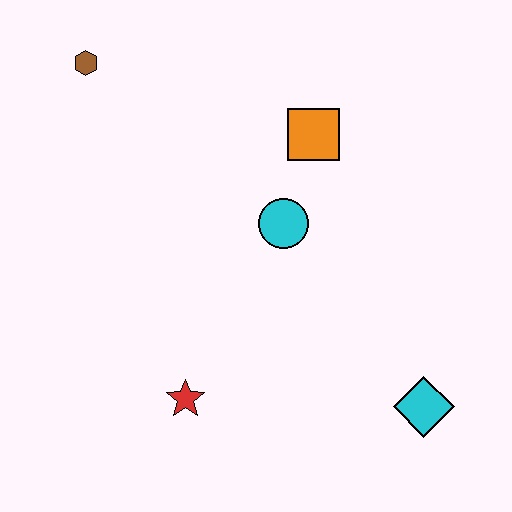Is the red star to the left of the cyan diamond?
Yes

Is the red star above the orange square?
No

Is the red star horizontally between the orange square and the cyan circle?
No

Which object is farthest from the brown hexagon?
The cyan diamond is farthest from the brown hexagon.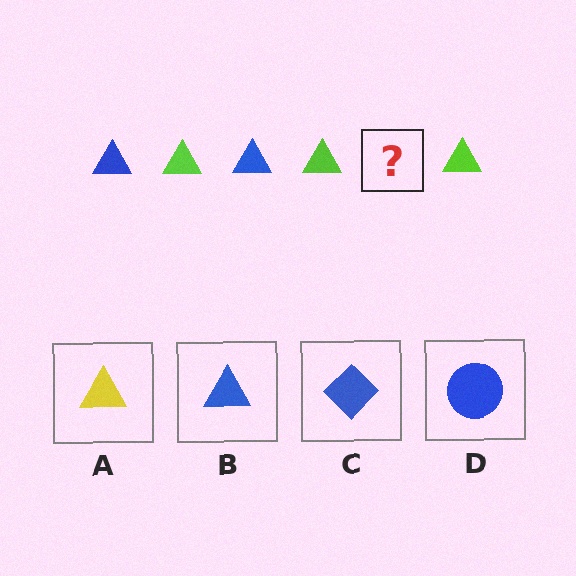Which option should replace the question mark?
Option B.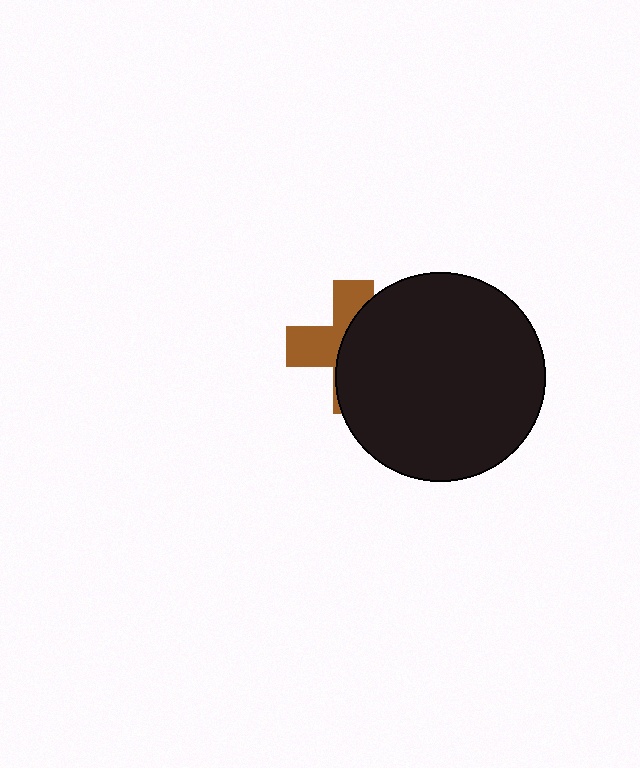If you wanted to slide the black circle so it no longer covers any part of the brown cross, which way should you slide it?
Slide it right — that is the most direct way to separate the two shapes.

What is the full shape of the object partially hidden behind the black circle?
The partially hidden object is a brown cross.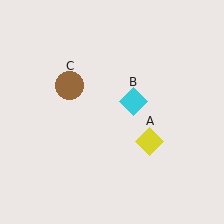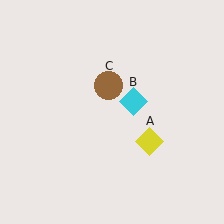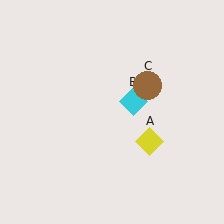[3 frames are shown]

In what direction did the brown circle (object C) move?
The brown circle (object C) moved right.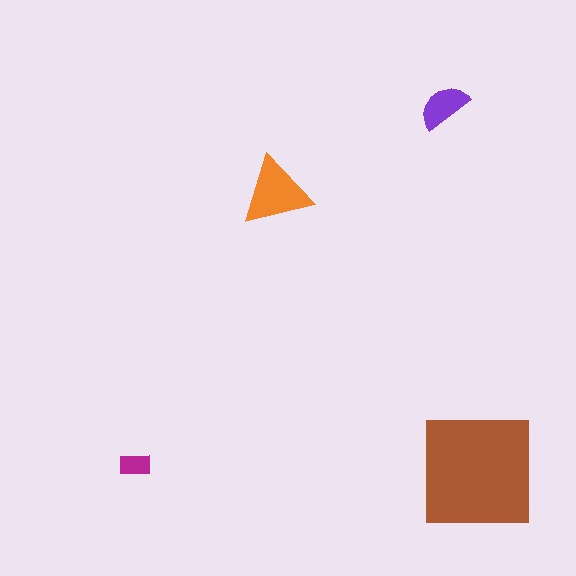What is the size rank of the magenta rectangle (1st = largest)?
4th.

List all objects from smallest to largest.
The magenta rectangle, the purple semicircle, the orange triangle, the brown square.